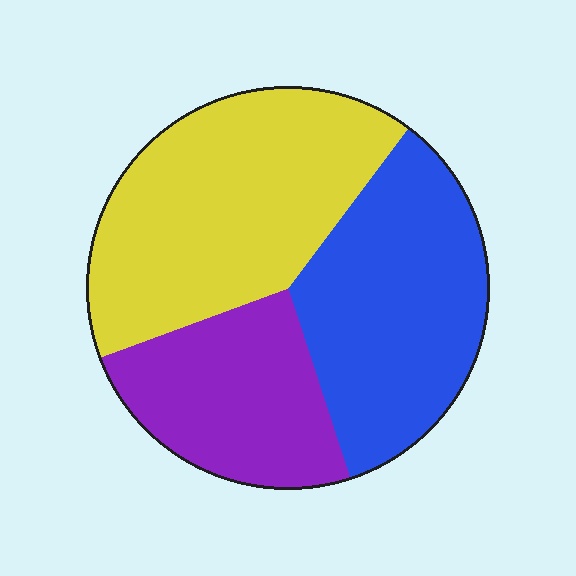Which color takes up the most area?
Yellow, at roughly 40%.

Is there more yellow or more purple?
Yellow.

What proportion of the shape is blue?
Blue takes up between a quarter and a half of the shape.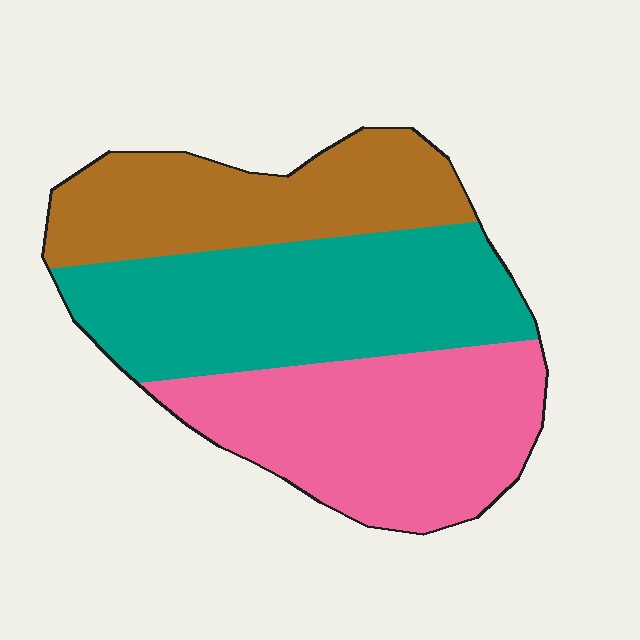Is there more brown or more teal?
Teal.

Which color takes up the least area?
Brown, at roughly 25%.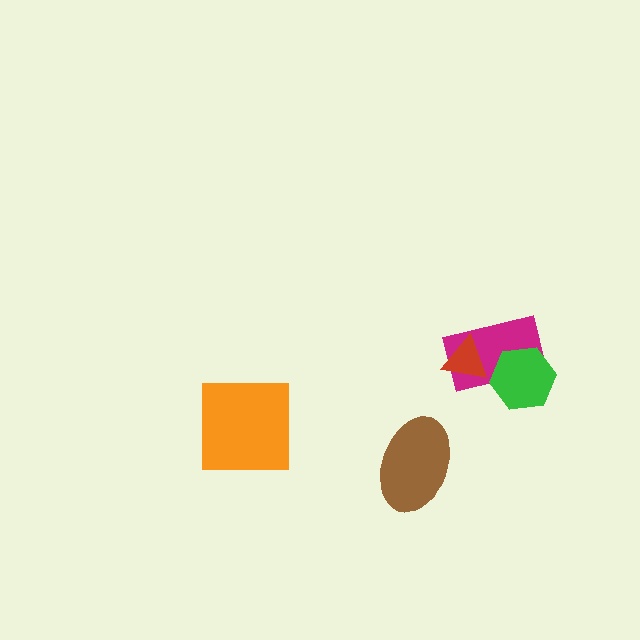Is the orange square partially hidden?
No, no other shape covers it.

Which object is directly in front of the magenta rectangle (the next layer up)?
The red triangle is directly in front of the magenta rectangle.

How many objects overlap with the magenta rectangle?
2 objects overlap with the magenta rectangle.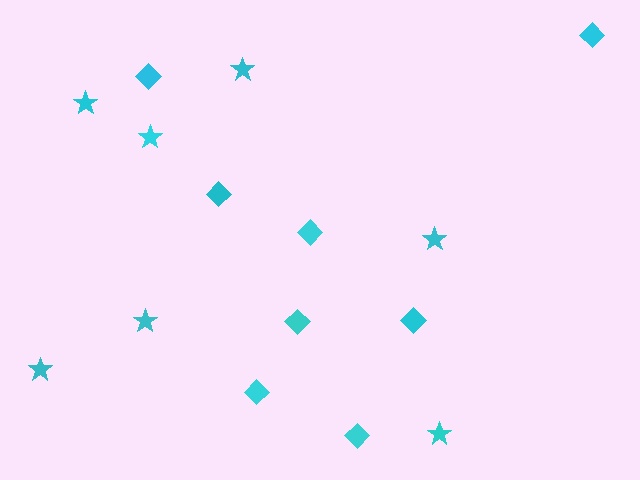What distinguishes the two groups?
There are 2 groups: one group of diamonds (8) and one group of stars (7).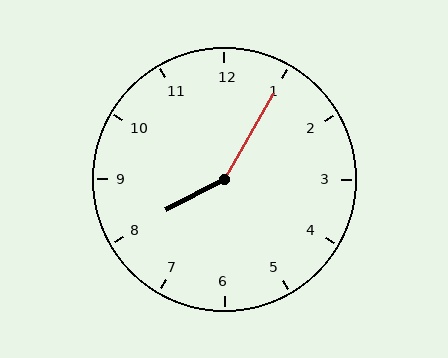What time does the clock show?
8:05.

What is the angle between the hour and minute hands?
Approximately 148 degrees.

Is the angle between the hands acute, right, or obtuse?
It is obtuse.